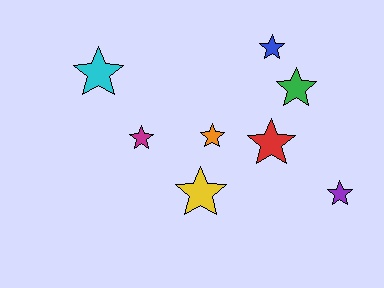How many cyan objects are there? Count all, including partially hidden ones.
There is 1 cyan object.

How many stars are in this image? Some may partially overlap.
There are 8 stars.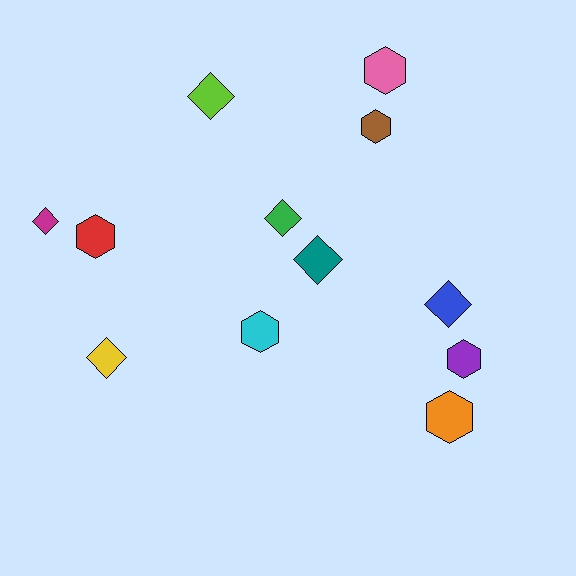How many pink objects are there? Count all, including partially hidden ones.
There is 1 pink object.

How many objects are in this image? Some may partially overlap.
There are 12 objects.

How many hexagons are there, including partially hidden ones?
There are 6 hexagons.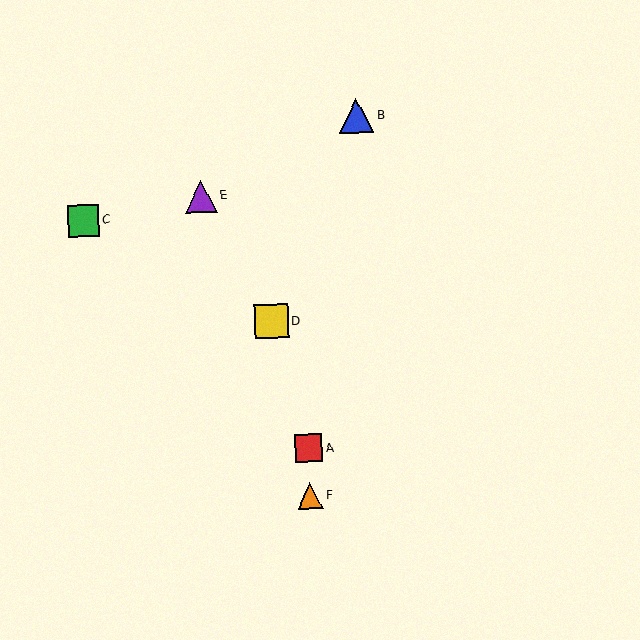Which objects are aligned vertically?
Objects A, F are aligned vertically.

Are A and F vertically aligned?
Yes, both are at x≈308.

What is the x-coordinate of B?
Object B is at x≈357.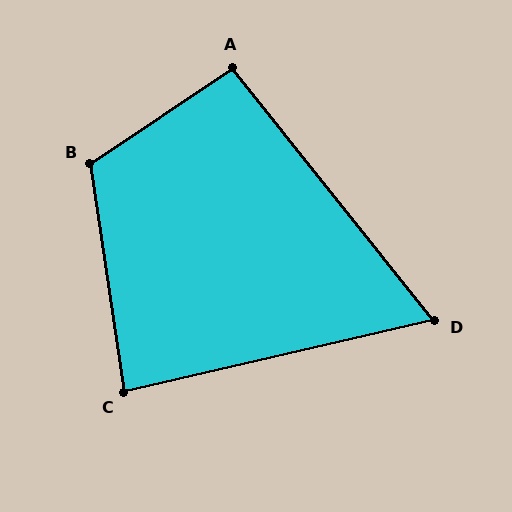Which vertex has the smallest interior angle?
D, at approximately 64 degrees.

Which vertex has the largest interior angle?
B, at approximately 116 degrees.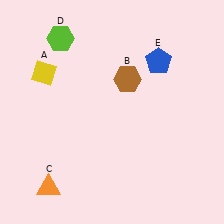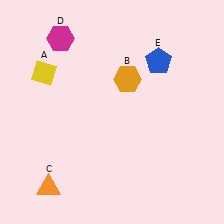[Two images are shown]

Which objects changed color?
B changed from brown to orange. D changed from lime to magenta.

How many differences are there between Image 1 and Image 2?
There are 2 differences between the two images.